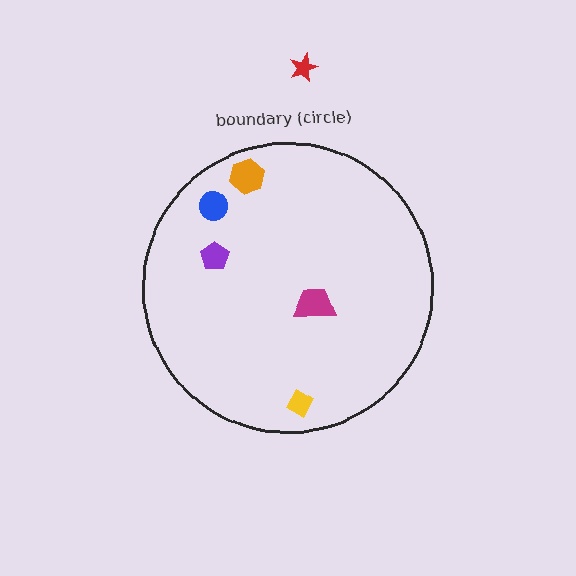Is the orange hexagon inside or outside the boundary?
Inside.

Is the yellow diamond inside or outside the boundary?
Inside.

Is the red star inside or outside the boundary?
Outside.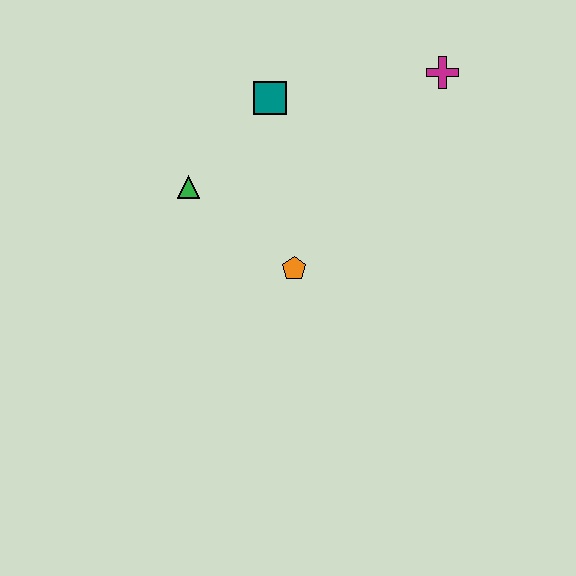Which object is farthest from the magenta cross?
The green triangle is farthest from the magenta cross.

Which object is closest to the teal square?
The green triangle is closest to the teal square.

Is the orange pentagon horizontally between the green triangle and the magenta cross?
Yes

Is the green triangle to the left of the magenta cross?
Yes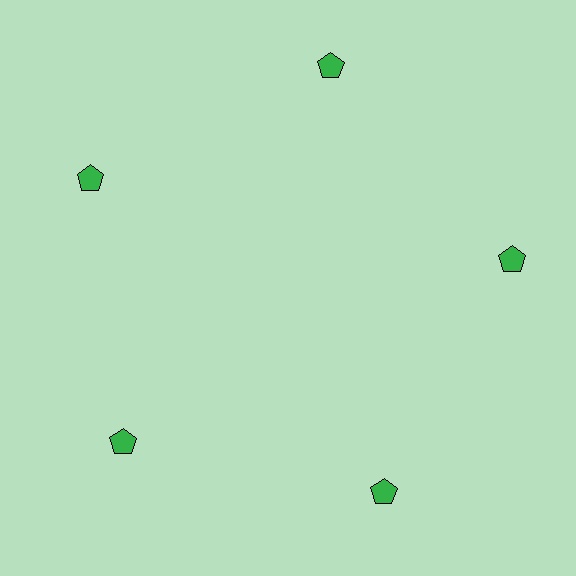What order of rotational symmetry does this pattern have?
This pattern has 5-fold rotational symmetry.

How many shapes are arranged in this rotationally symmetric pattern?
There are 5 shapes, arranged in 5 groups of 1.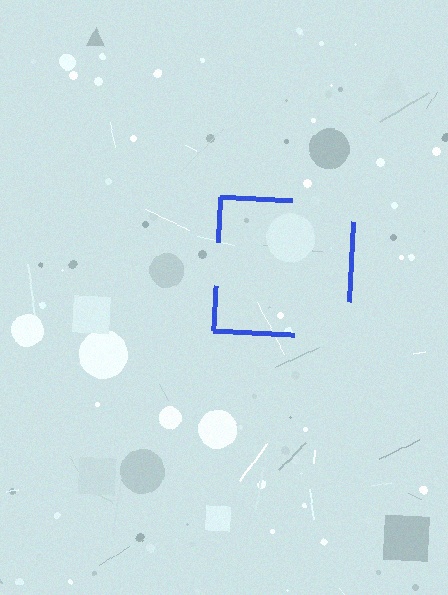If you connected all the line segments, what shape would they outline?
They would outline a square.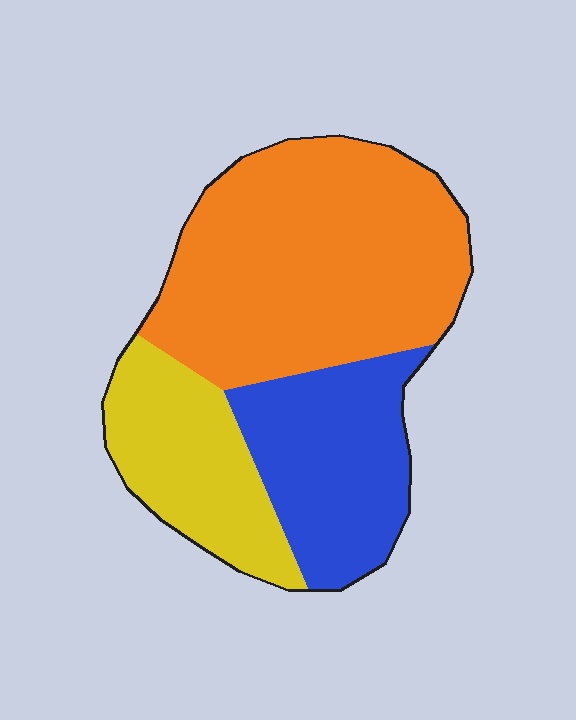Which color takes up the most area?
Orange, at roughly 50%.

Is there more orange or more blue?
Orange.